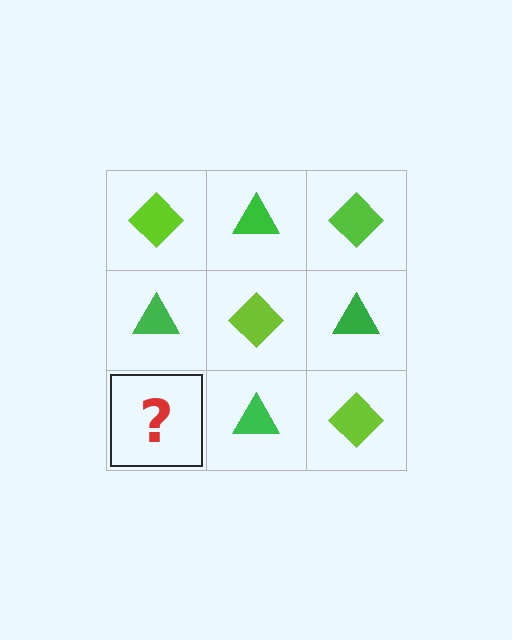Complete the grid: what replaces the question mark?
The question mark should be replaced with a lime diamond.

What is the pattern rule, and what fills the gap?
The rule is that it alternates lime diamond and green triangle in a checkerboard pattern. The gap should be filled with a lime diamond.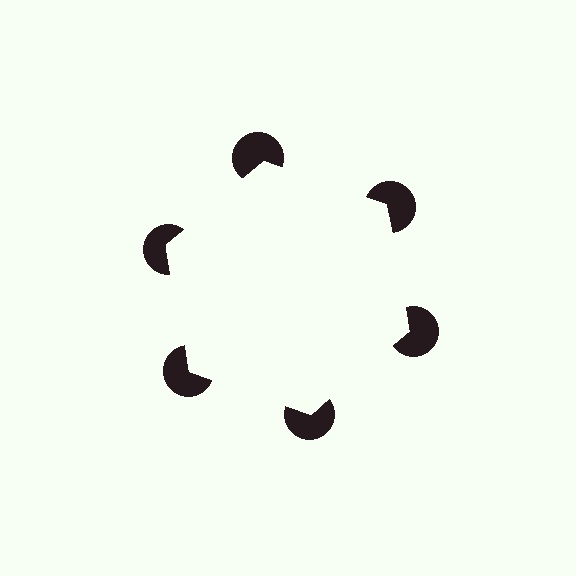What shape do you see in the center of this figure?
An illusory hexagon — its edges are inferred from the aligned wedge cuts in the pac-man discs, not physically drawn.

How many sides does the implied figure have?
6 sides.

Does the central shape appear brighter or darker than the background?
It typically appears slightly brighter than the background, even though no actual brightness change is drawn.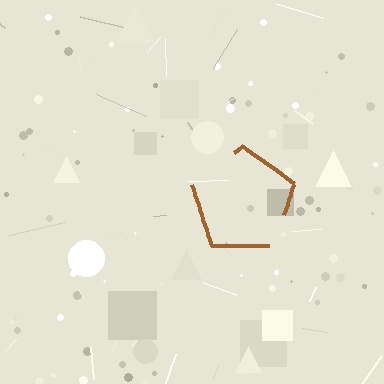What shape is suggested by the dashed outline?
The dashed outline suggests a pentagon.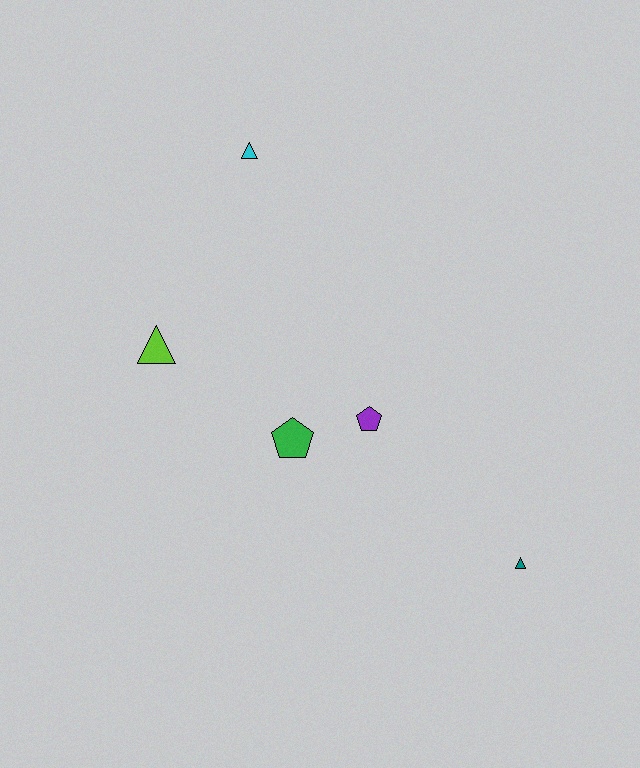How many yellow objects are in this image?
There are no yellow objects.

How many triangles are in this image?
There are 3 triangles.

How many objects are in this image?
There are 5 objects.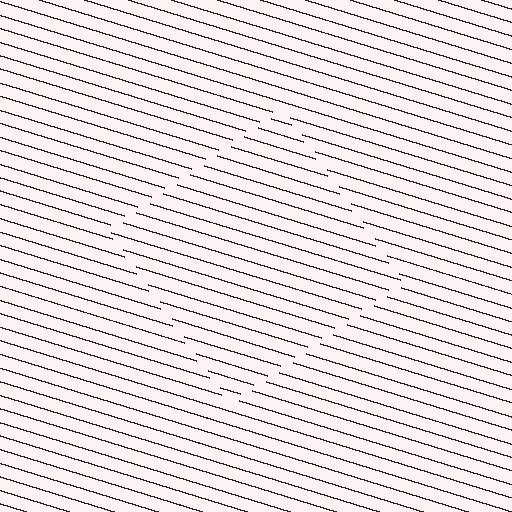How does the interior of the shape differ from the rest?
The interior of the shape contains the same grating, shifted by half a period — the contour is defined by the phase discontinuity where line-ends from the inner and outer gratings abut.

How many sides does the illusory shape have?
4 sides — the line-ends trace a square.